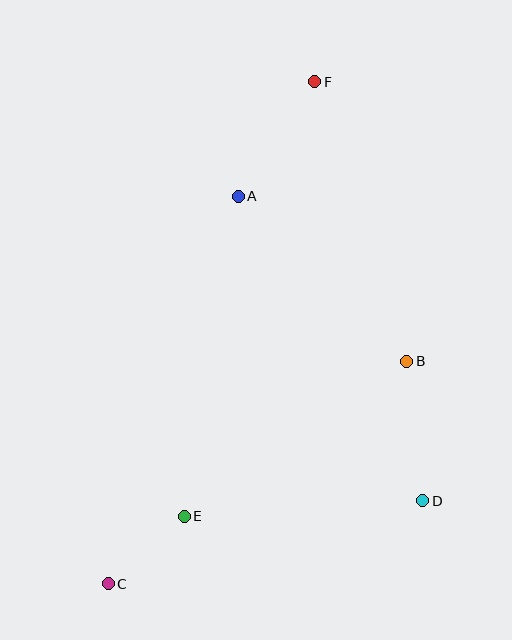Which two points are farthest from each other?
Points C and F are farthest from each other.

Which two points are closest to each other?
Points C and E are closest to each other.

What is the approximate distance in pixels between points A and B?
The distance between A and B is approximately 236 pixels.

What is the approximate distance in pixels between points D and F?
The distance between D and F is approximately 432 pixels.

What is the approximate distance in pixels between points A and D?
The distance between A and D is approximately 356 pixels.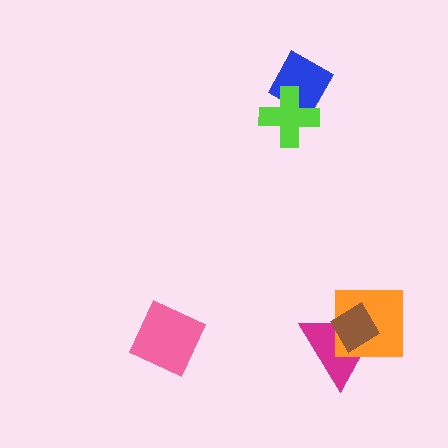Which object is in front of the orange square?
The brown diamond is in front of the orange square.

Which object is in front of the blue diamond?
The lime cross is in front of the blue diamond.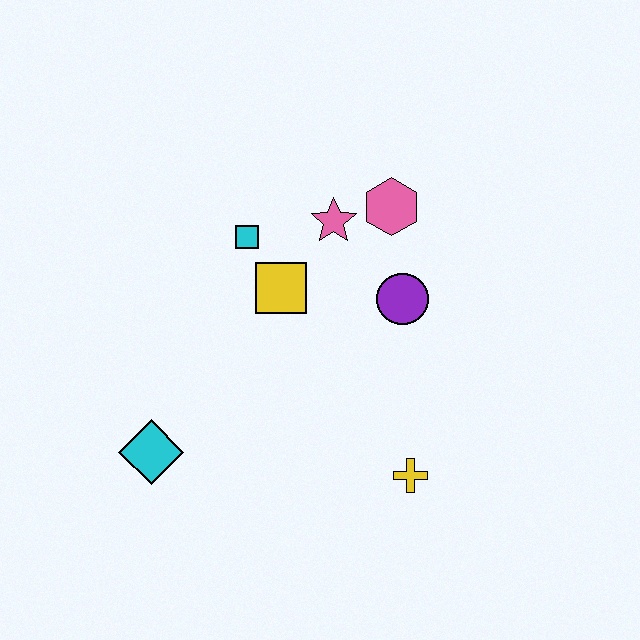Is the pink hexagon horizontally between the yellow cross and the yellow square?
Yes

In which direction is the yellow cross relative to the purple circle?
The yellow cross is below the purple circle.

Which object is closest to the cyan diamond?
The yellow square is closest to the cyan diamond.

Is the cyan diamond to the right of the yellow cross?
No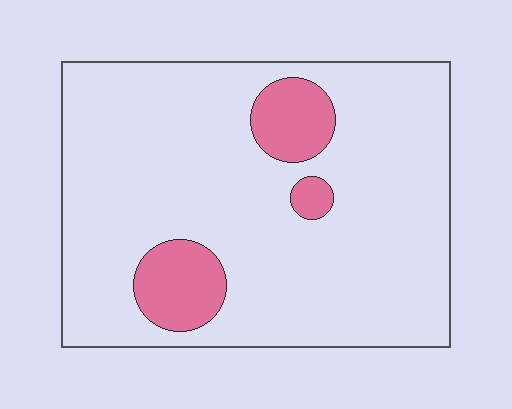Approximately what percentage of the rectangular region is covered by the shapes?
Approximately 15%.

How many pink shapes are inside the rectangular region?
3.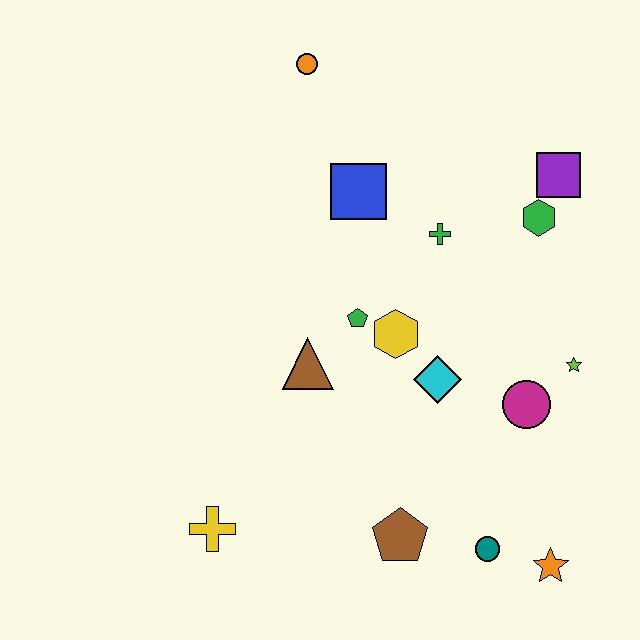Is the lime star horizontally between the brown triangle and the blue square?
No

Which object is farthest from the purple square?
The yellow cross is farthest from the purple square.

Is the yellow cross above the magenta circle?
No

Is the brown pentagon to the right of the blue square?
Yes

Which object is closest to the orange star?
The teal circle is closest to the orange star.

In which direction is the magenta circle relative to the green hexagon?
The magenta circle is below the green hexagon.